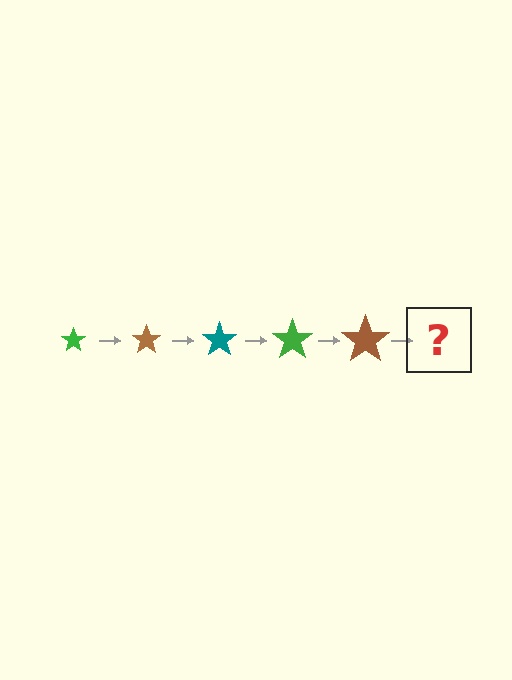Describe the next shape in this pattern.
It should be a teal star, larger than the previous one.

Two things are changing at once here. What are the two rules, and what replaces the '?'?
The two rules are that the star grows larger each step and the color cycles through green, brown, and teal. The '?' should be a teal star, larger than the previous one.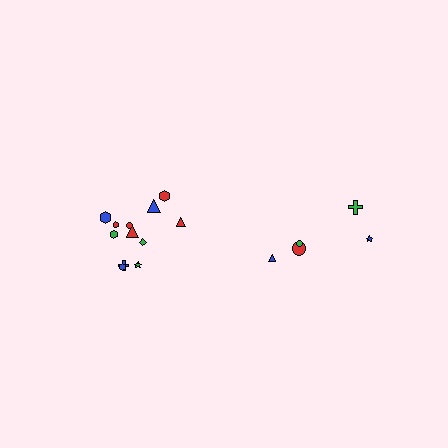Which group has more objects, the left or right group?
The left group.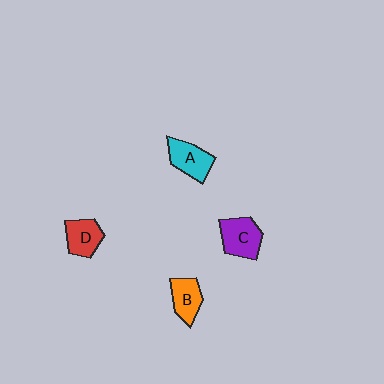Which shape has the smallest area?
Shape B (orange).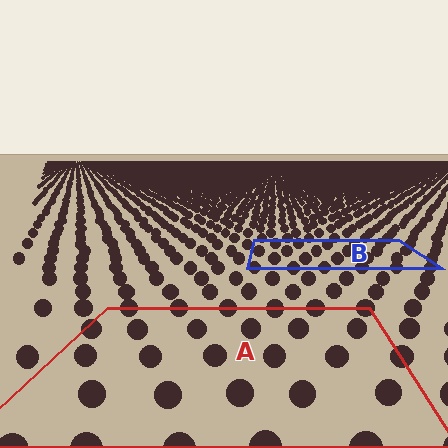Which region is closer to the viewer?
Region A is closer. The texture elements there are larger and more spread out.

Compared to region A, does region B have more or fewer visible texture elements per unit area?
Region B has more texture elements per unit area — they are packed more densely because it is farther away.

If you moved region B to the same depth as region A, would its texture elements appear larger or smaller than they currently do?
They would appear larger. At a closer depth, the same texture elements are projected at a bigger on-screen size.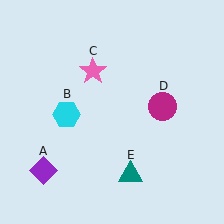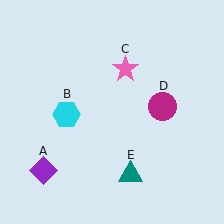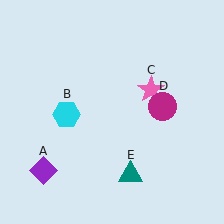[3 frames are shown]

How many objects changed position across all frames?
1 object changed position: pink star (object C).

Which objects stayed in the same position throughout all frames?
Purple diamond (object A) and cyan hexagon (object B) and magenta circle (object D) and teal triangle (object E) remained stationary.